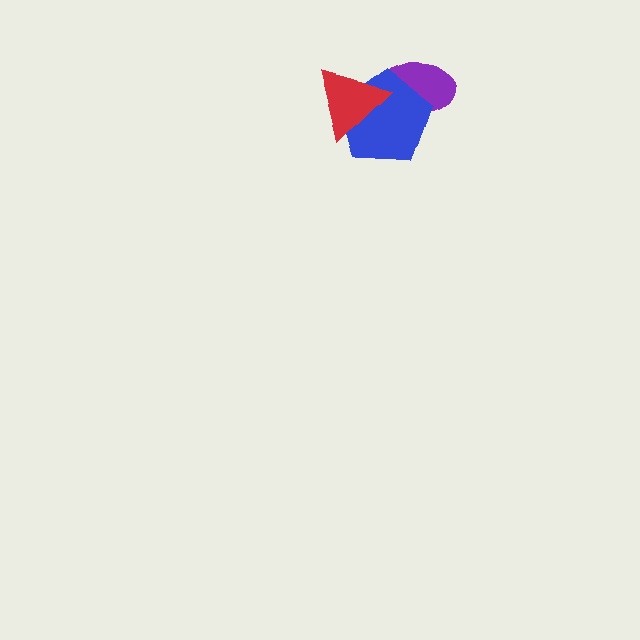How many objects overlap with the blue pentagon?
2 objects overlap with the blue pentagon.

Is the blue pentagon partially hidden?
Yes, it is partially covered by another shape.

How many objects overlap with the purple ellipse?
2 objects overlap with the purple ellipse.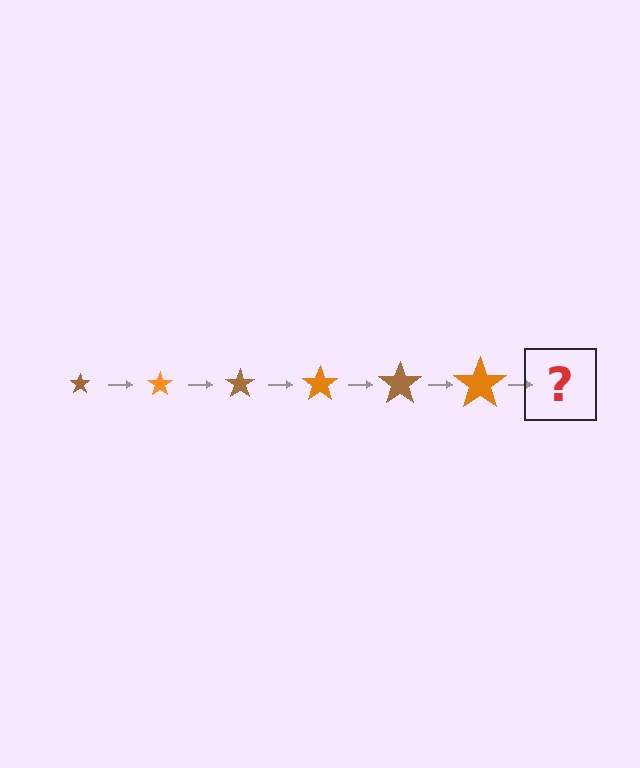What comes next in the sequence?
The next element should be a brown star, larger than the previous one.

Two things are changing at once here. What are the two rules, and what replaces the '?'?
The two rules are that the star grows larger each step and the color cycles through brown and orange. The '?' should be a brown star, larger than the previous one.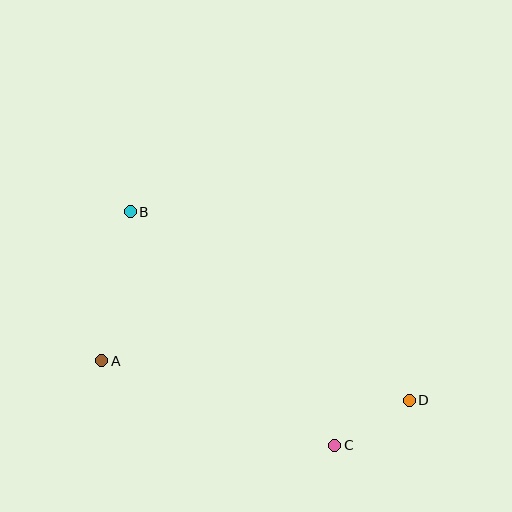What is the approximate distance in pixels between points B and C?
The distance between B and C is approximately 310 pixels.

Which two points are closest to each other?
Points C and D are closest to each other.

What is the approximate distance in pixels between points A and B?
The distance between A and B is approximately 152 pixels.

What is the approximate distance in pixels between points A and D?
The distance between A and D is approximately 310 pixels.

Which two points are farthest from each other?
Points B and D are farthest from each other.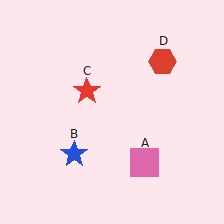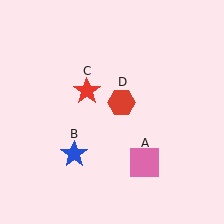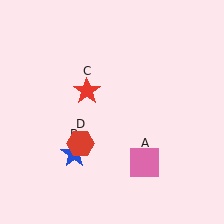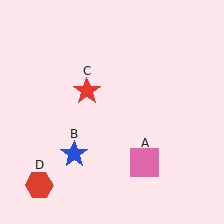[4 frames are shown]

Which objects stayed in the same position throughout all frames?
Pink square (object A) and blue star (object B) and red star (object C) remained stationary.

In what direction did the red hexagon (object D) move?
The red hexagon (object D) moved down and to the left.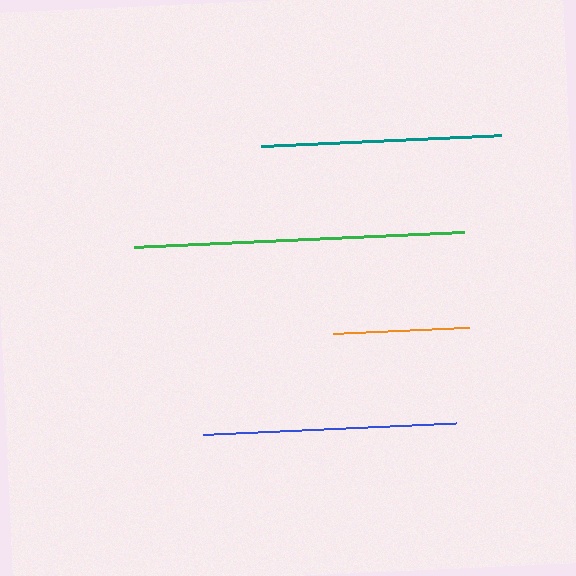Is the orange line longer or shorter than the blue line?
The blue line is longer than the orange line.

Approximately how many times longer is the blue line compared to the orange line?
The blue line is approximately 1.9 times the length of the orange line.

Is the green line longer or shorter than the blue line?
The green line is longer than the blue line.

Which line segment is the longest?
The green line is the longest at approximately 330 pixels.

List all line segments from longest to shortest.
From longest to shortest: green, blue, teal, orange.